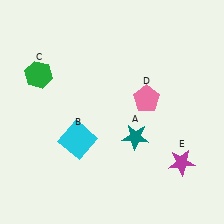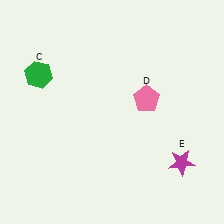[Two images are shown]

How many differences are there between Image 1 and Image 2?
There are 2 differences between the two images.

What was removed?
The teal star (A), the cyan square (B) were removed in Image 2.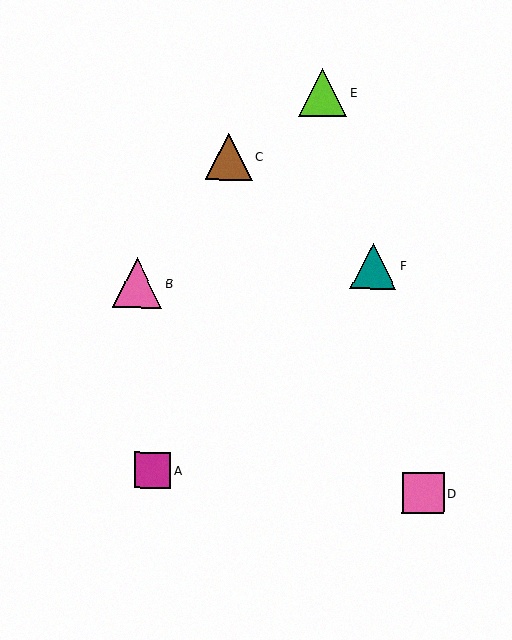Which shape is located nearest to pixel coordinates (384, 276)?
The teal triangle (labeled F) at (374, 266) is nearest to that location.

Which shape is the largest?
The pink triangle (labeled B) is the largest.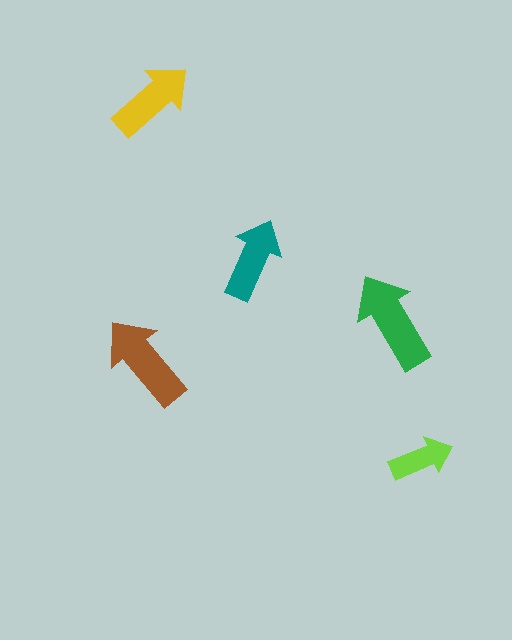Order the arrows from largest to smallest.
the green one, the brown one, the yellow one, the teal one, the lime one.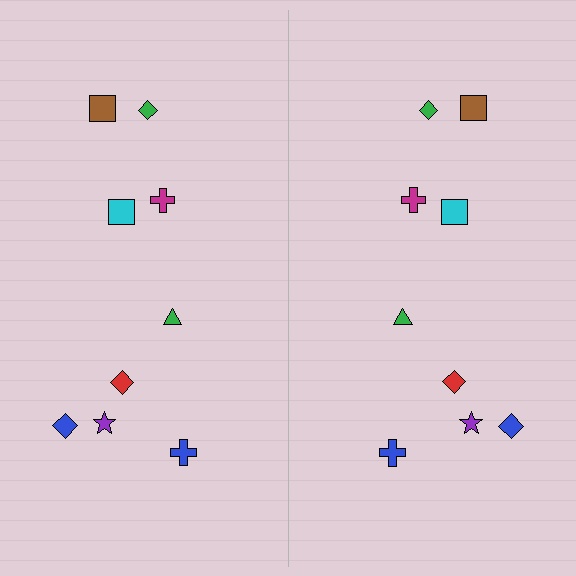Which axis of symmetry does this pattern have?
The pattern has a vertical axis of symmetry running through the center of the image.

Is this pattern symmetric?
Yes, this pattern has bilateral (reflection) symmetry.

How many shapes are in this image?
There are 18 shapes in this image.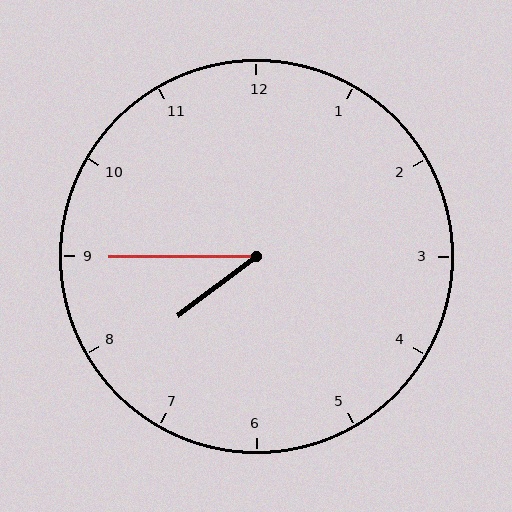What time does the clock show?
7:45.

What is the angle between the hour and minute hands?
Approximately 38 degrees.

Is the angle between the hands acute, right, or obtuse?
It is acute.